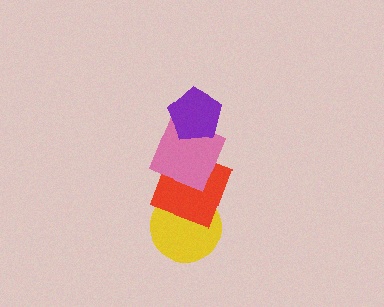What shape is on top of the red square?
The pink square is on top of the red square.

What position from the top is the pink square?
The pink square is 2nd from the top.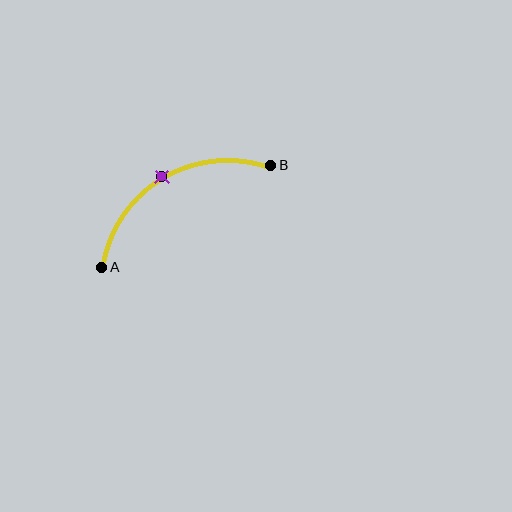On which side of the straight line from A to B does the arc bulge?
The arc bulges above the straight line connecting A and B.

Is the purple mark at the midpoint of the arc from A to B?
Yes. The purple mark lies on the arc at equal arc-length from both A and B — it is the arc midpoint.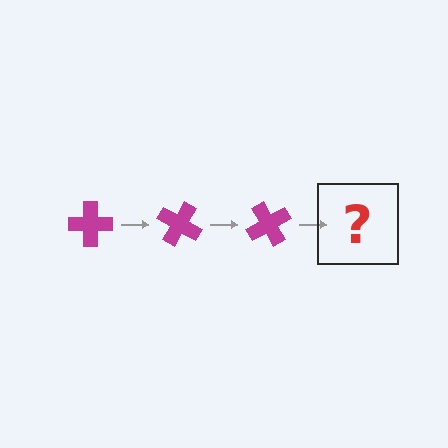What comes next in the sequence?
The next element should be a magenta cross rotated 90 degrees.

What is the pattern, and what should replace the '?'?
The pattern is that the cross rotates 30 degrees each step. The '?' should be a magenta cross rotated 90 degrees.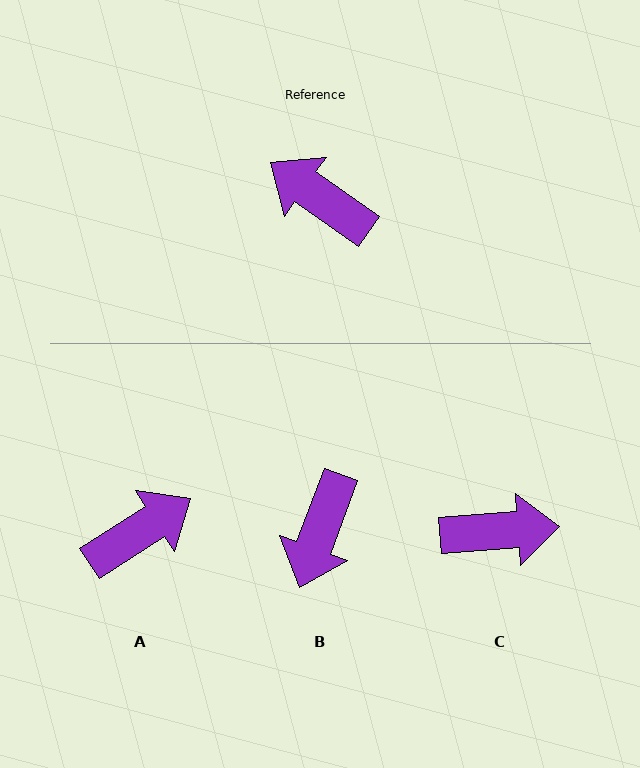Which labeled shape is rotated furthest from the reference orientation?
C, about 141 degrees away.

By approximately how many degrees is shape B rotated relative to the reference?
Approximately 105 degrees counter-clockwise.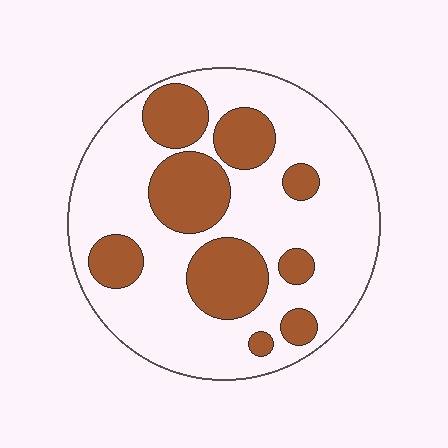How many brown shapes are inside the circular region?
9.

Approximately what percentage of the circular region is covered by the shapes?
Approximately 30%.